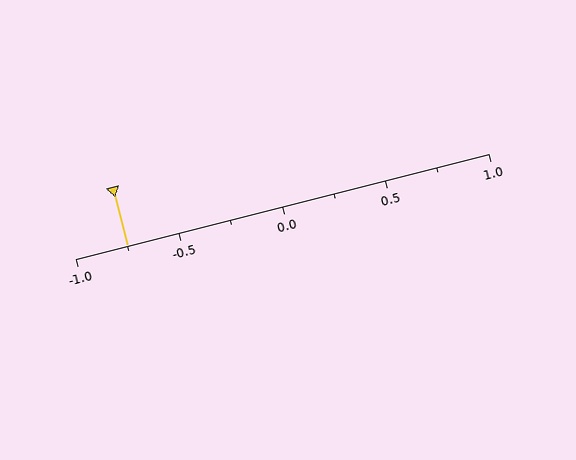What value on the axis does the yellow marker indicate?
The marker indicates approximately -0.75.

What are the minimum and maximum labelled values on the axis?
The axis runs from -1.0 to 1.0.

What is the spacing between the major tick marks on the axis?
The major ticks are spaced 0.5 apart.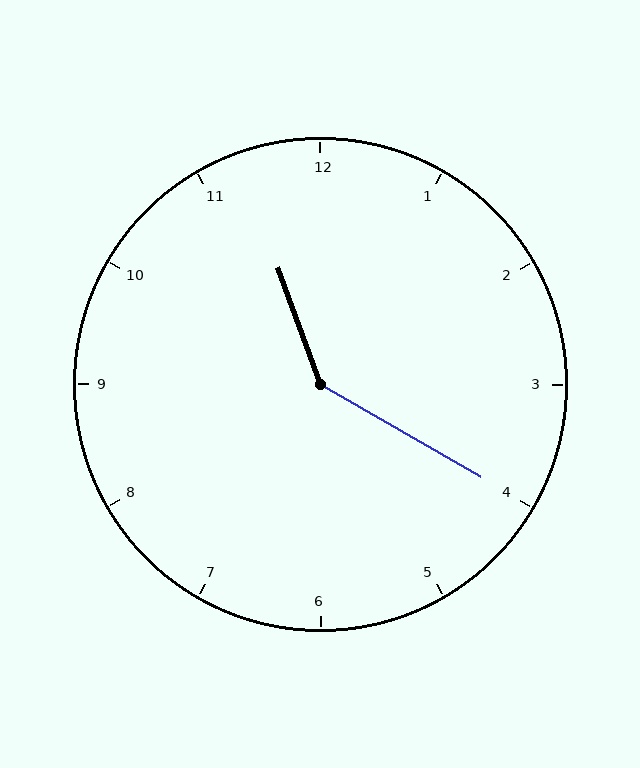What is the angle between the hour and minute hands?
Approximately 140 degrees.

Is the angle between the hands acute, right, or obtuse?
It is obtuse.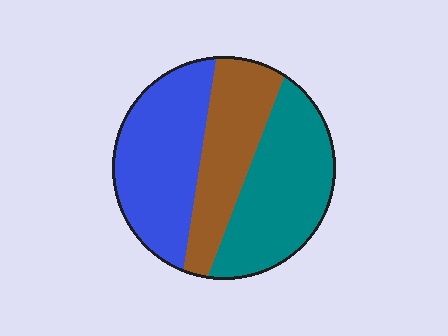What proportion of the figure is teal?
Teal takes up about three eighths (3/8) of the figure.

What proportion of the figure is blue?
Blue takes up about three eighths (3/8) of the figure.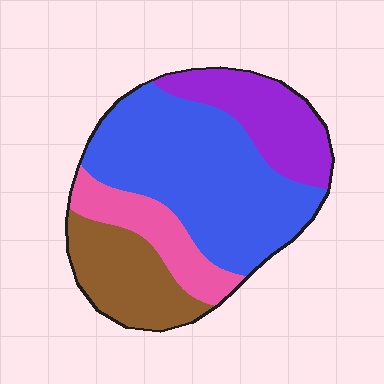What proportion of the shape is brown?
Brown covers 19% of the shape.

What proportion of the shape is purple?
Purple covers roughly 20% of the shape.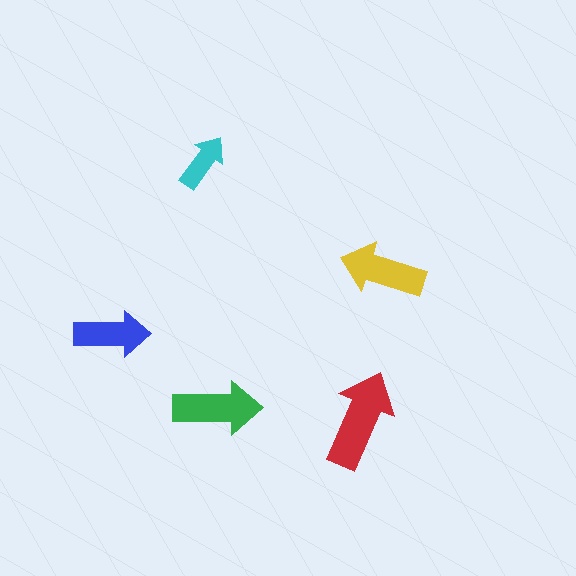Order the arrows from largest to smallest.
the red one, the green one, the yellow one, the blue one, the cyan one.